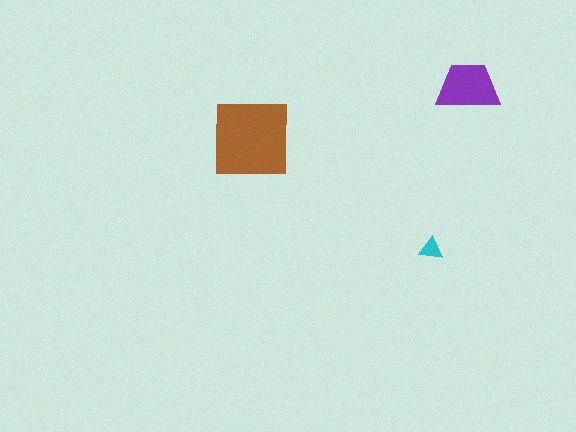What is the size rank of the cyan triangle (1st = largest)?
3rd.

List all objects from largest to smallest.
The brown square, the purple trapezoid, the cyan triangle.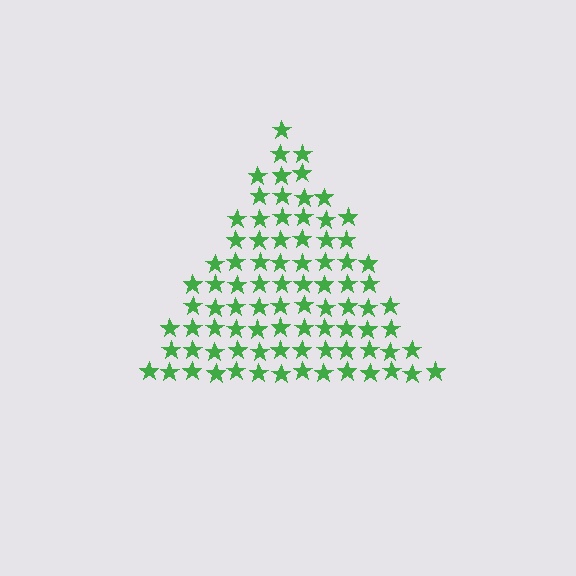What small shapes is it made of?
It is made of small stars.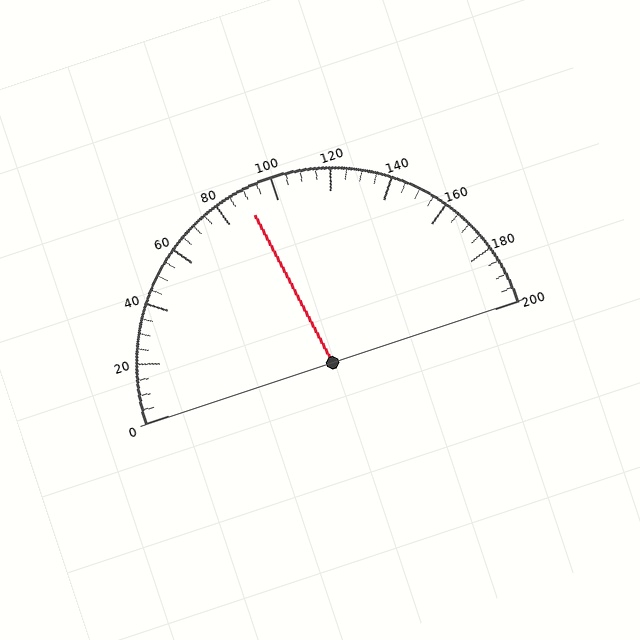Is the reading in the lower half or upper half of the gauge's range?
The reading is in the lower half of the range (0 to 200).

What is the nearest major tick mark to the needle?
The nearest major tick mark is 80.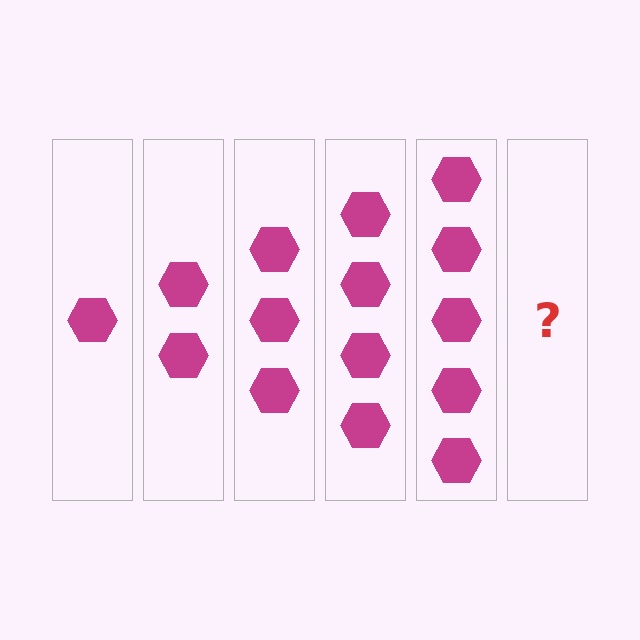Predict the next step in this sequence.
The next step is 6 hexagons.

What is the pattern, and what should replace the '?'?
The pattern is that each step adds one more hexagon. The '?' should be 6 hexagons.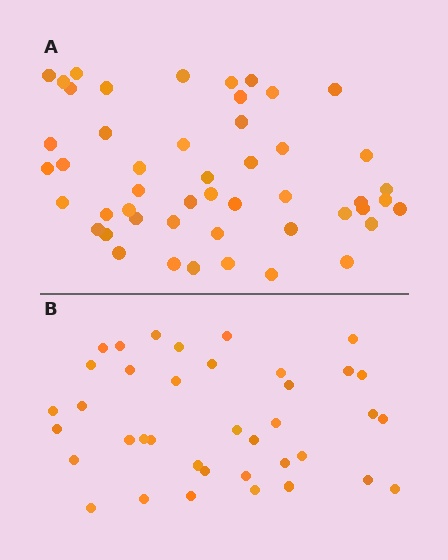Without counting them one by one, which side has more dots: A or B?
Region A (the top region) has more dots.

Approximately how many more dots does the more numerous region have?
Region A has roughly 12 or so more dots than region B.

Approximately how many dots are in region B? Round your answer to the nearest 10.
About 40 dots. (The exact count is 38, which rounds to 40.)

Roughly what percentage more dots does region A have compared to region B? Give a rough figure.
About 30% more.